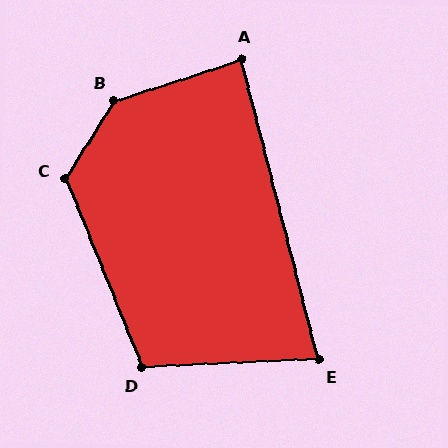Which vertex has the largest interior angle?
B, at approximately 140 degrees.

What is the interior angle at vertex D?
Approximately 109 degrees (obtuse).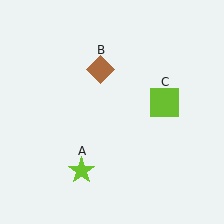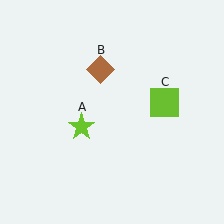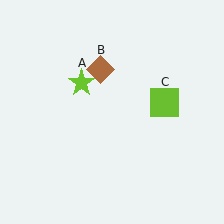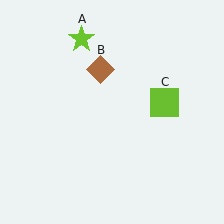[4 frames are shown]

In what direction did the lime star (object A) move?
The lime star (object A) moved up.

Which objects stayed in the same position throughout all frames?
Brown diamond (object B) and lime square (object C) remained stationary.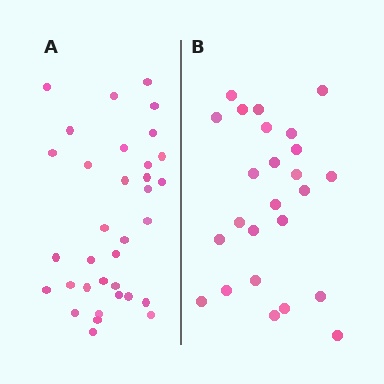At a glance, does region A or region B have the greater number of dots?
Region A (the left region) has more dots.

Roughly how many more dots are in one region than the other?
Region A has roughly 8 or so more dots than region B.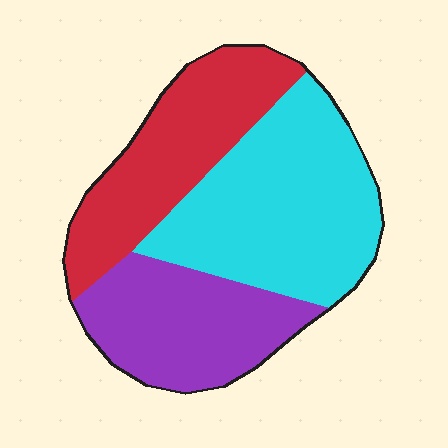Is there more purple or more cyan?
Cyan.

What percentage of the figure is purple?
Purple takes up about one quarter (1/4) of the figure.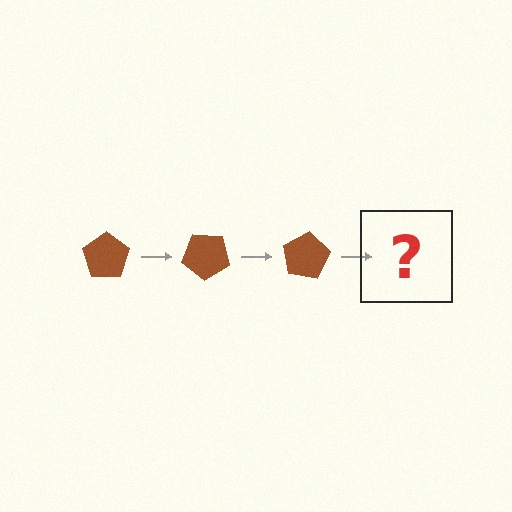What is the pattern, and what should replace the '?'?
The pattern is that the pentagon rotates 40 degrees each step. The '?' should be a brown pentagon rotated 120 degrees.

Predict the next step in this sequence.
The next step is a brown pentagon rotated 120 degrees.